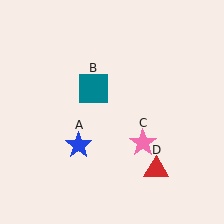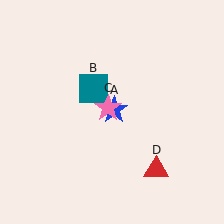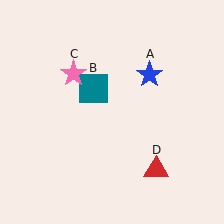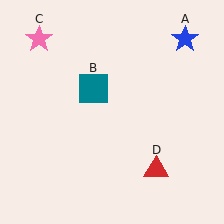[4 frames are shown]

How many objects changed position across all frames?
2 objects changed position: blue star (object A), pink star (object C).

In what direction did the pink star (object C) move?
The pink star (object C) moved up and to the left.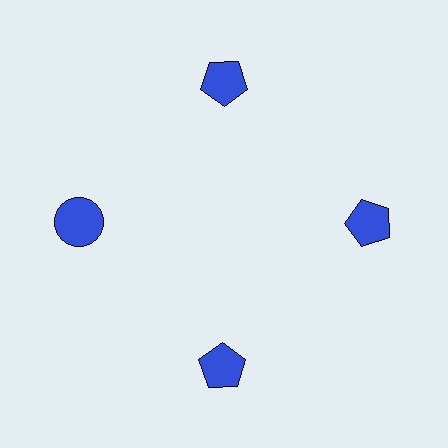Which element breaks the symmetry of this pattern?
The blue circle at roughly the 9 o'clock position breaks the symmetry. All other shapes are blue pentagons.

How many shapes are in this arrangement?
There are 4 shapes arranged in a ring pattern.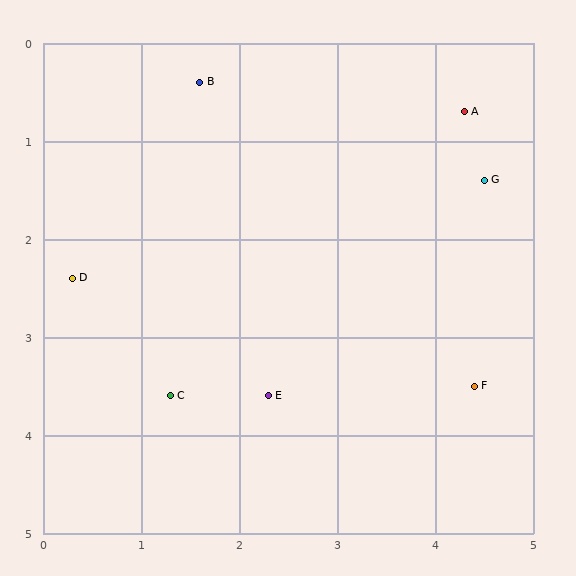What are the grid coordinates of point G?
Point G is at approximately (4.5, 1.4).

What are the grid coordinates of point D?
Point D is at approximately (0.3, 2.4).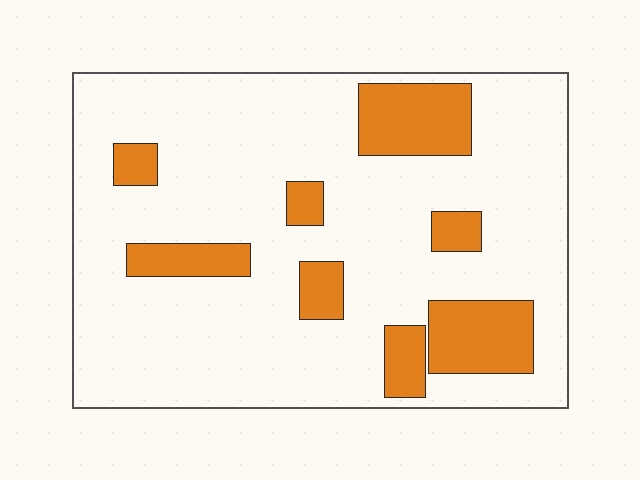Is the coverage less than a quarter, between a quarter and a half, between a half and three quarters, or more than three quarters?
Less than a quarter.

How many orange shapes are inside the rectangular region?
8.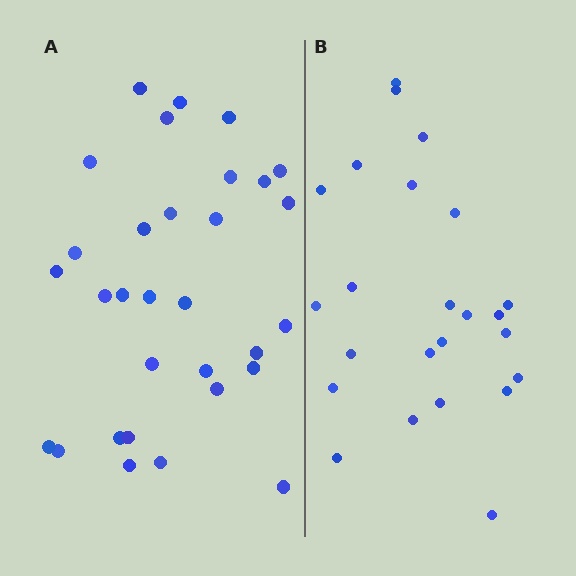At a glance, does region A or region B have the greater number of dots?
Region A (the left region) has more dots.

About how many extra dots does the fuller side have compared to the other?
Region A has roughly 8 or so more dots than region B.